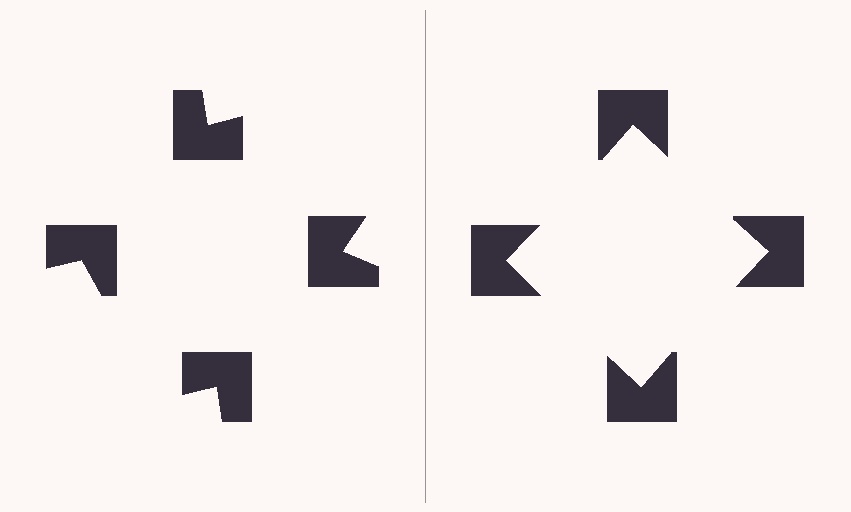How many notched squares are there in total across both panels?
8 — 4 on each side.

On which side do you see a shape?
An illusory square appears on the right side. On the left side the wedge cuts are rotated, so no coherent shape forms.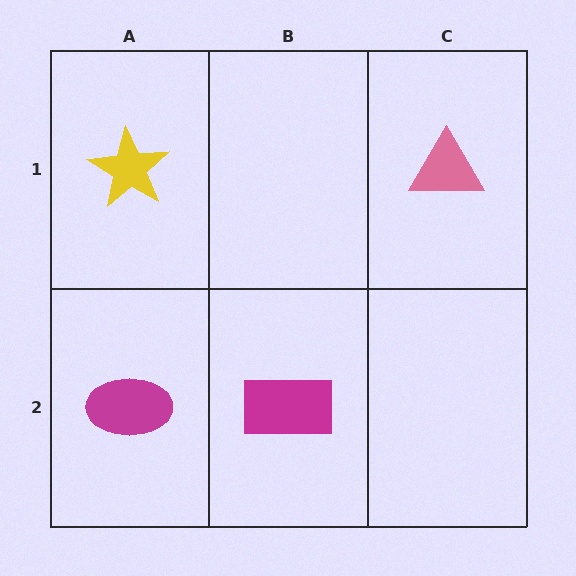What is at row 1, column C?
A pink triangle.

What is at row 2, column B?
A magenta rectangle.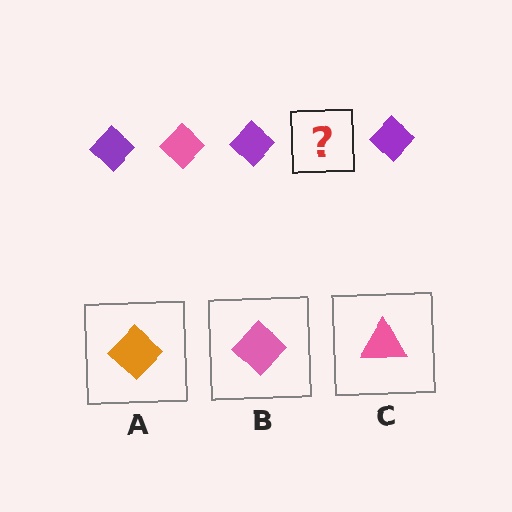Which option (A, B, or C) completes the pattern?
B.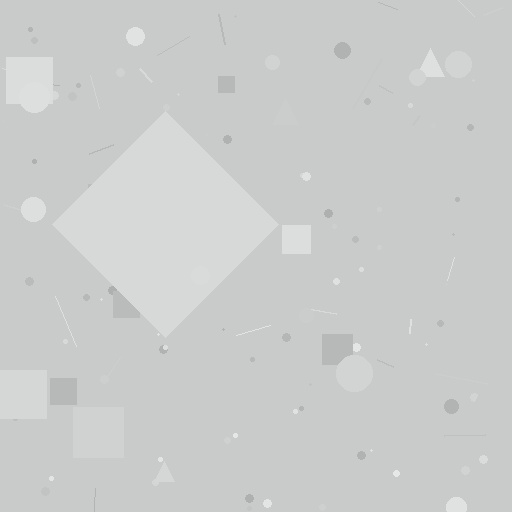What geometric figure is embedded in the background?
A diamond is embedded in the background.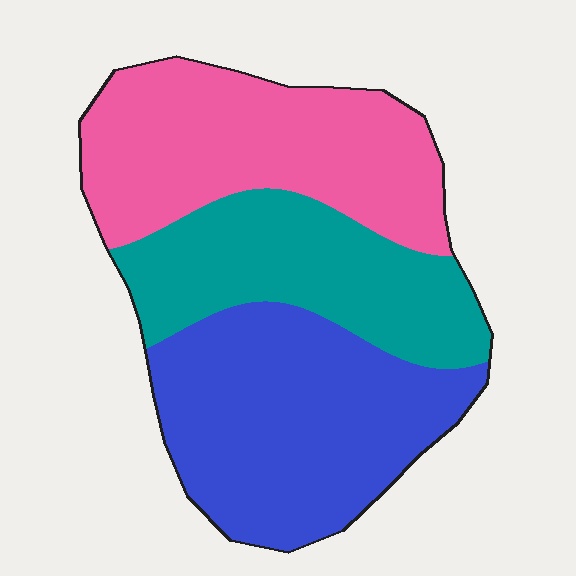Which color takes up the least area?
Teal, at roughly 30%.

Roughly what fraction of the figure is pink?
Pink covers about 35% of the figure.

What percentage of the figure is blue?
Blue covers around 40% of the figure.